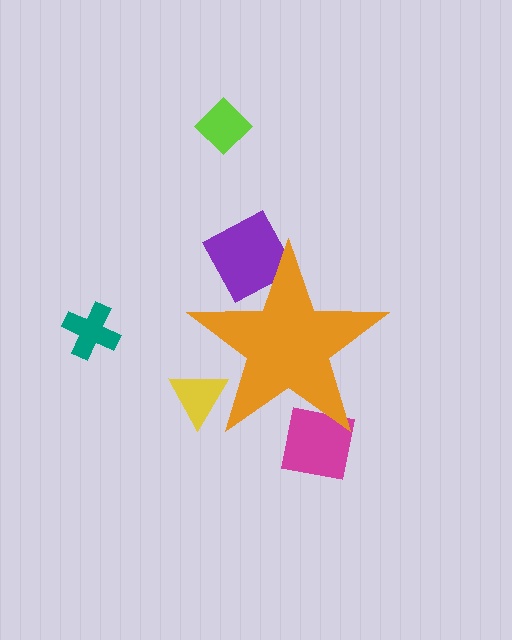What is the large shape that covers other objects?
An orange star.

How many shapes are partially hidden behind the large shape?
3 shapes are partially hidden.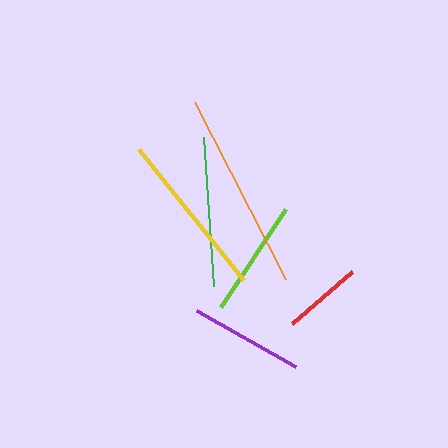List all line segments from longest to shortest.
From longest to shortest: orange, yellow, green, lime, purple, red.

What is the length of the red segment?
The red segment is approximately 80 pixels long.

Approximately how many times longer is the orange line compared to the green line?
The orange line is approximately 1.3 times the length of the green line.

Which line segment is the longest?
The orange line is the longest at approximately 199 pixels.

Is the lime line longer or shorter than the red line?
The lime line is longer than the red line.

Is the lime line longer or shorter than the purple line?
The lime line is longer than the purple line.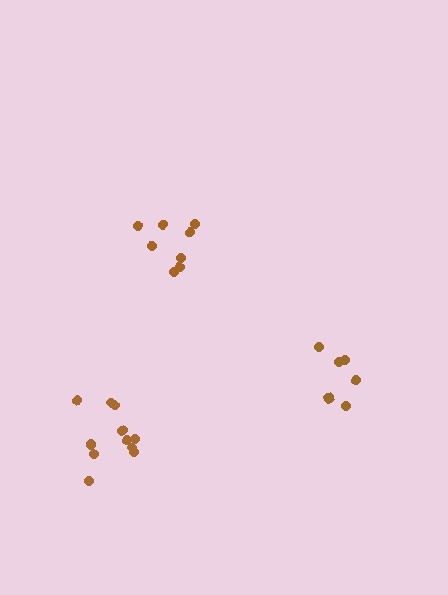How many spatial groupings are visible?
There are 3 spatial groupings.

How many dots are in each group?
Group 1: 11 dots, Group 2: 8 dots, Group 3: 6 dots (25 total).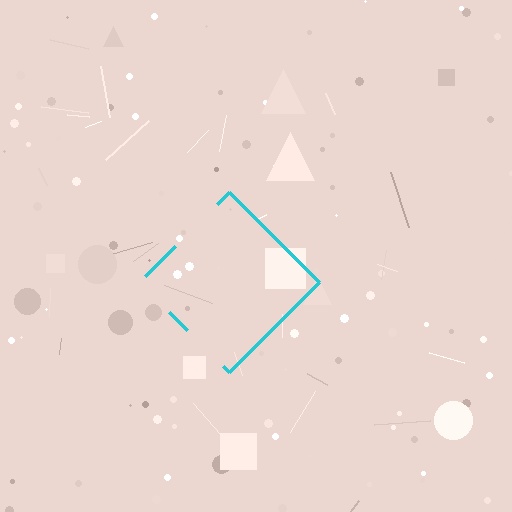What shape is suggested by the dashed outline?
The dashed outline suggests a diamond.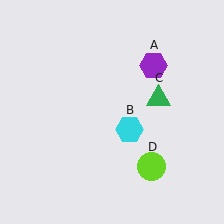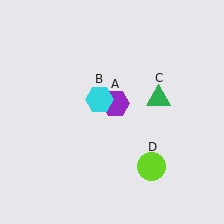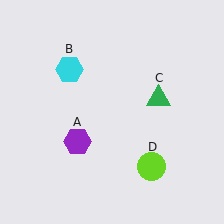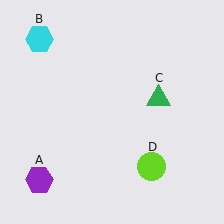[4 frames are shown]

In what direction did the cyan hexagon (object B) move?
The cyan hexagon (object B) moved up and to the left.